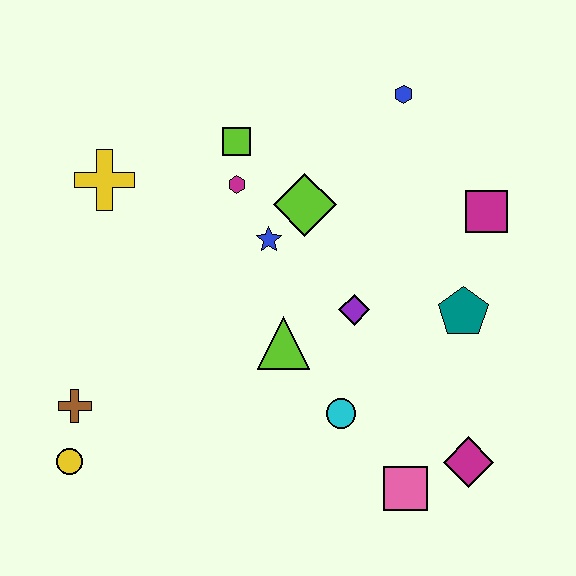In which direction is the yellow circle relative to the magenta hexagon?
The yellow circle is below the magenta hexagon.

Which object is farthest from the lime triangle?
The blue hexagon is farthest from the lime triangle.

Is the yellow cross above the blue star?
Yes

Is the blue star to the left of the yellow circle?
No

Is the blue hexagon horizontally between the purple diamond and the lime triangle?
No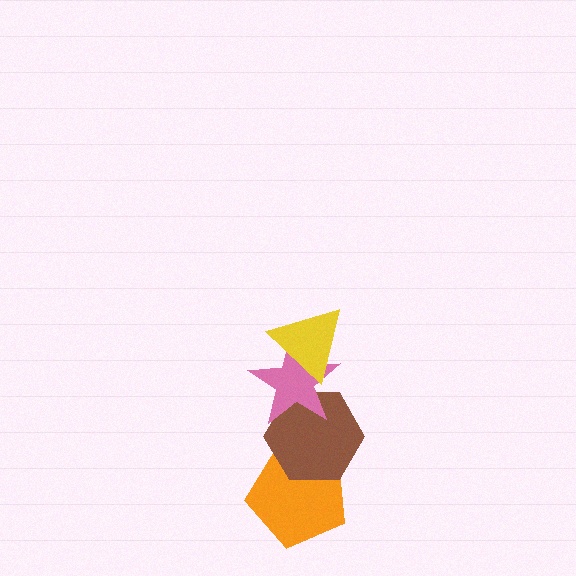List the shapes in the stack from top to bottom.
From top to bottom: the yellow triangle, the pink star, the brown hexagon, the orange pentagon.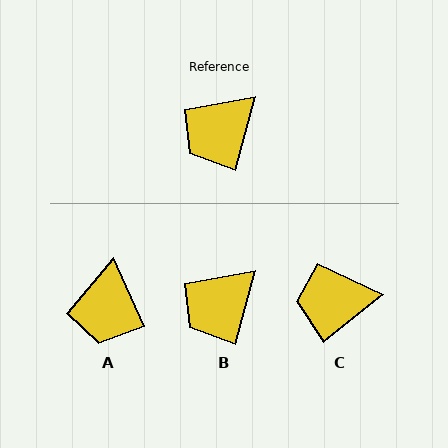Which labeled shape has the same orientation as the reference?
B.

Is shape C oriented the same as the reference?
No, it is off by about 36 degrees.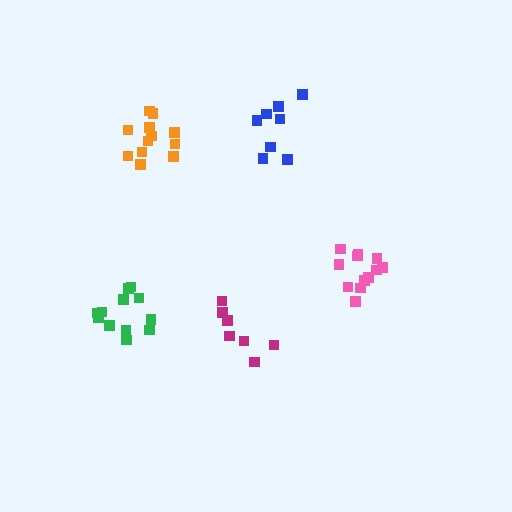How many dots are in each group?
Group 1: 12 dots, Group 2: 8 dots, Group 3: 7 dots, Group 4: 12 dots, Group 5: 12 dots (51 total).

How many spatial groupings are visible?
There are 5 spatial groupings.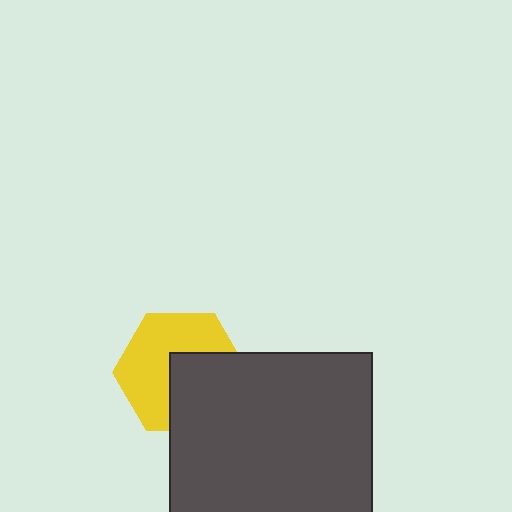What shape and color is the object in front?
The object in front is a dark gray square.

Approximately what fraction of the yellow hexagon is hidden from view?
Roughly 43% of the yellow hexagon is hidden behind the dark gray square.